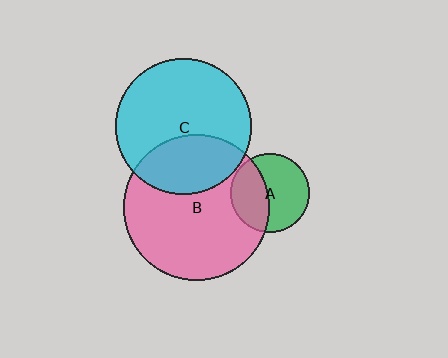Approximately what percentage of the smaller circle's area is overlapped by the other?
Approximately 40%.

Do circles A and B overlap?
Yes.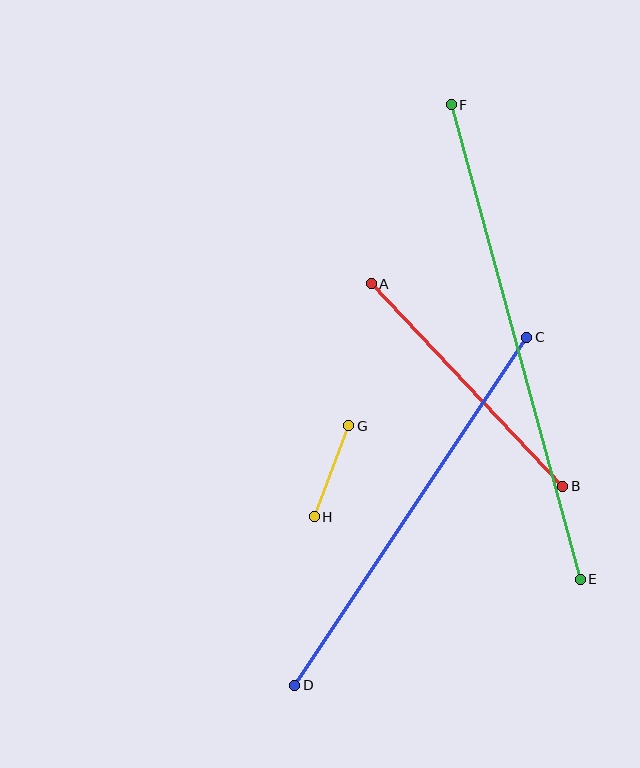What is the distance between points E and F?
The distance is approximately 492 pixels.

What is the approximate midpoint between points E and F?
The midpoint is at approximately (516, 342) pixels.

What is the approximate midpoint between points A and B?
The midpoint is at approximately (467, 385) pixels.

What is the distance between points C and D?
The distance is approximately 418 pixels.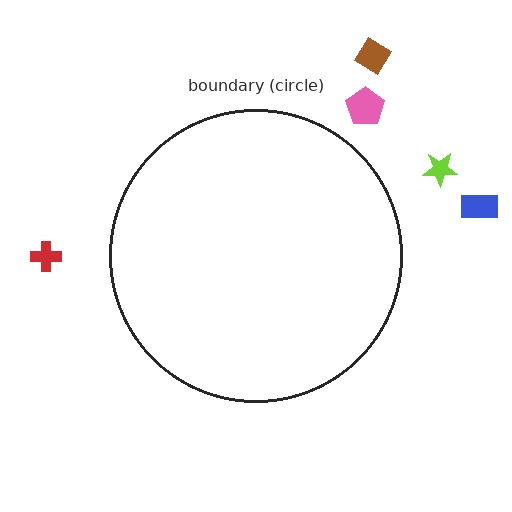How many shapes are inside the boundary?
0 inside, 5 outside.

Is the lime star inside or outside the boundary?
Outside.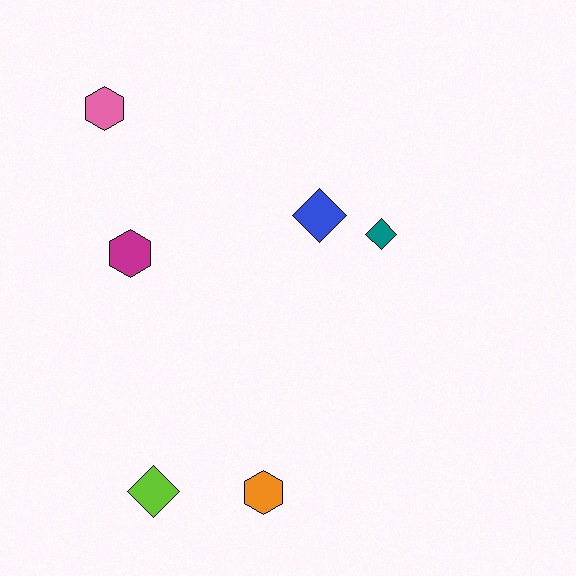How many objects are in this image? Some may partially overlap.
There are 6 objects.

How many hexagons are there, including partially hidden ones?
There are 3 hexagons.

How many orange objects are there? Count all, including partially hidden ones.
There is 1 orange object.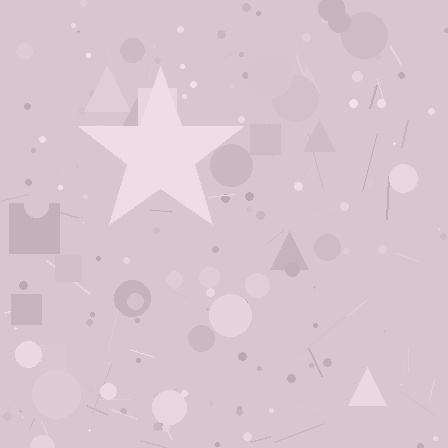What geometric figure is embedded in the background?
A star is embedded in the background.